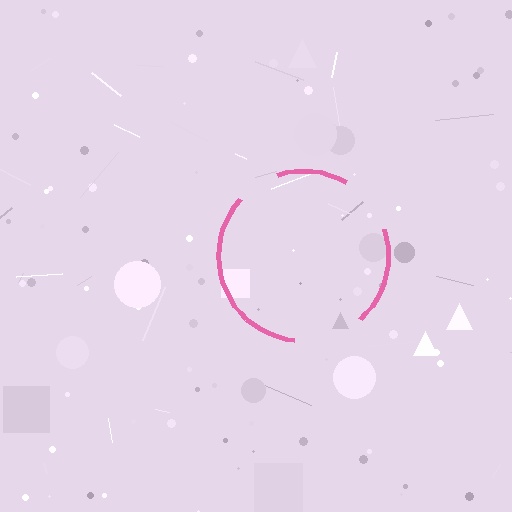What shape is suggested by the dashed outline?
The dashed outline suggests a circle.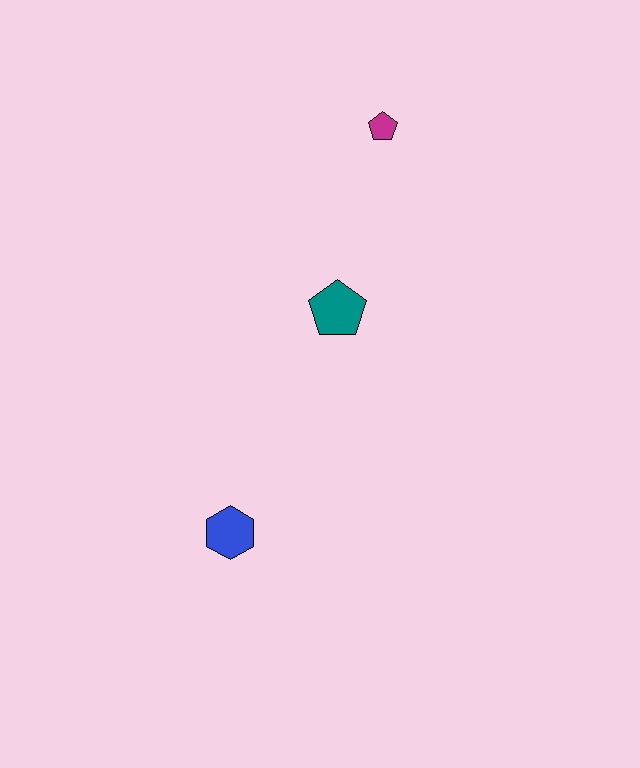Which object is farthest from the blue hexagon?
The magenta pentagon is farthest from the blue hexagon.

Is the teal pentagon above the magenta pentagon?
No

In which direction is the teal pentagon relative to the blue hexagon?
The teal pentagon is above the blue hexagon.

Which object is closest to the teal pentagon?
The magenta pentagon is closest to the teal pentagon.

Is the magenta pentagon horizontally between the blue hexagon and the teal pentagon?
No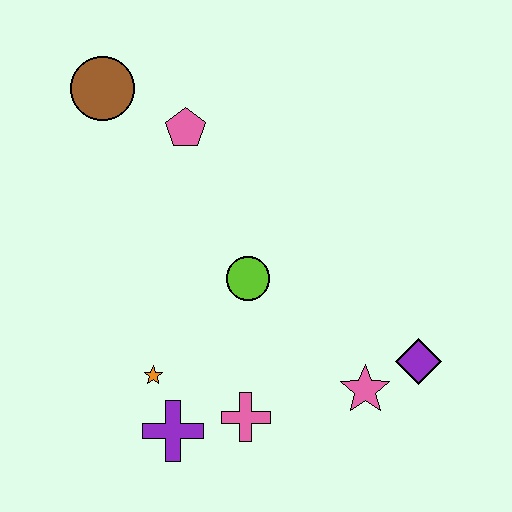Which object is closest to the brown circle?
The pink pentagon is closest to the brown circle.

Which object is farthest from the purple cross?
The brown circle is farthest from the purple cross.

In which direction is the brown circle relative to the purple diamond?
The brown circle is to the left of the purple diamond.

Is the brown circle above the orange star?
Yes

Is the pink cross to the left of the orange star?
No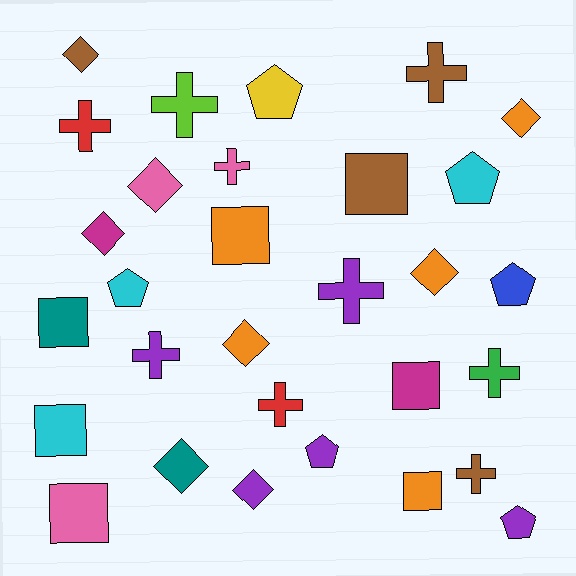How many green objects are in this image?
There is 1 green object.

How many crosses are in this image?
There are 9 crosses.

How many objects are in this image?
There are 30 objects.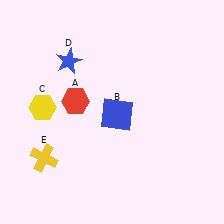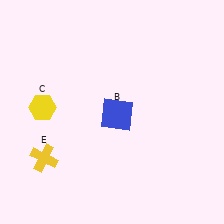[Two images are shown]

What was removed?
The blue star (D), the red hexagon (A) were removed in Image 2.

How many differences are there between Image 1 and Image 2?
There are 2 differences between the two images.